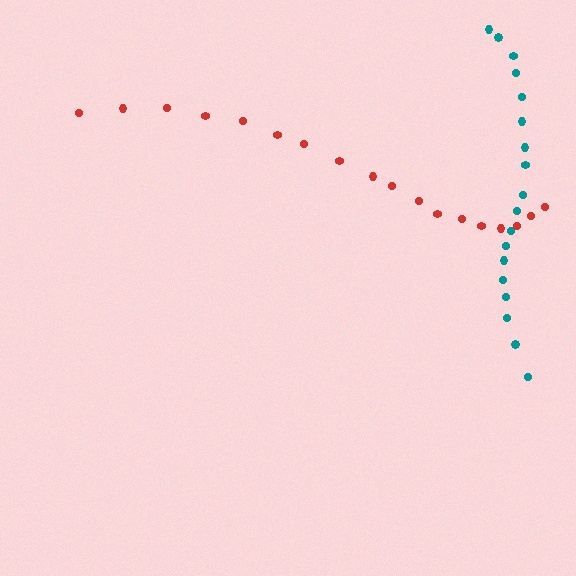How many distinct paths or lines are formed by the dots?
There are 2 distinct paths.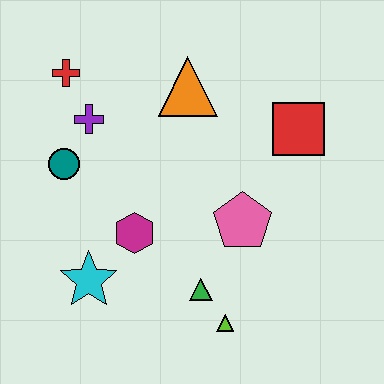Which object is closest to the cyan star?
The magenta hexagon is closest to the cyan star.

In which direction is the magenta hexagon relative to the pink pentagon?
The magenta hexagon is to the left of the pink pentagon.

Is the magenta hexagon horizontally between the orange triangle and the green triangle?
No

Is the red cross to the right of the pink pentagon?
No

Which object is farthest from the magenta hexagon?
The red square is farthest from the magenta hexagon.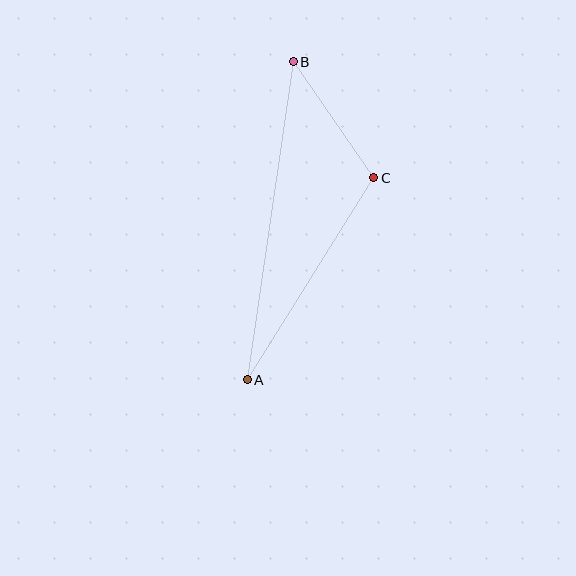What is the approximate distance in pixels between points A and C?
The distance between A and C is approximately 239 pixels.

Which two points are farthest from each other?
Points A and B are farthest from each other.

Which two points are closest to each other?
Points B and C are closest to each other.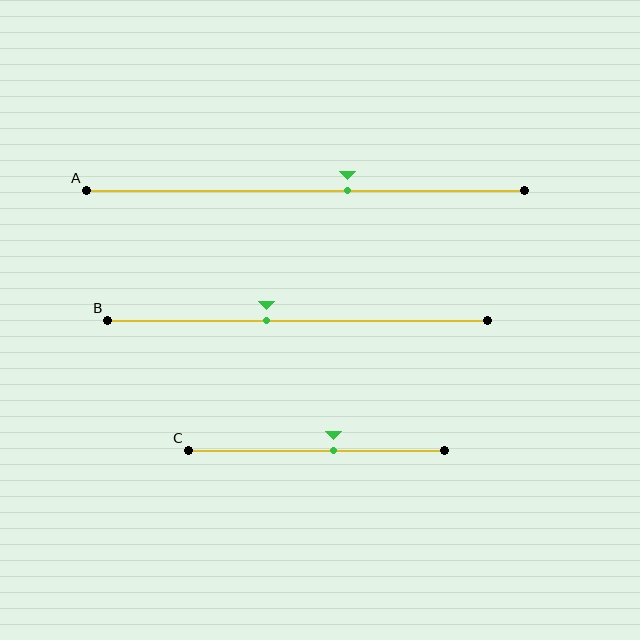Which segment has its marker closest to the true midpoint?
Segment C has its marker closest to the true midpoint.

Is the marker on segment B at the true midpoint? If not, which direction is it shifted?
No, the marker on segment B is shifted to the left by about 8% of the segment length.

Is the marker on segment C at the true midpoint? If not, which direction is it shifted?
No, the marker on segment C is shifted to the right by about 7% of the segment length.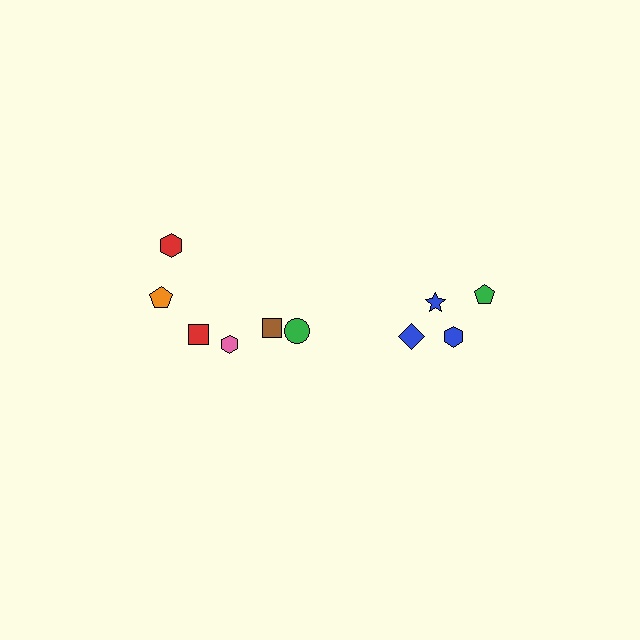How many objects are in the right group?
There are 4 objects.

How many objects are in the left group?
There are 6 objects.